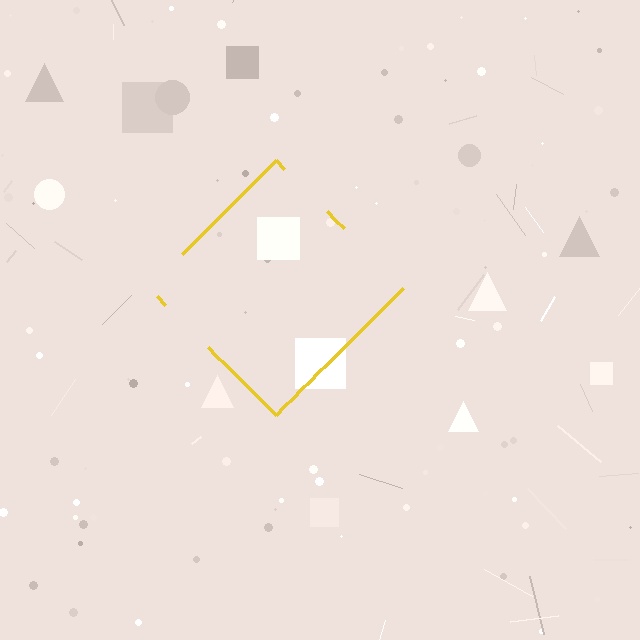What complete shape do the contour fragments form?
The contour fragments form a diamond.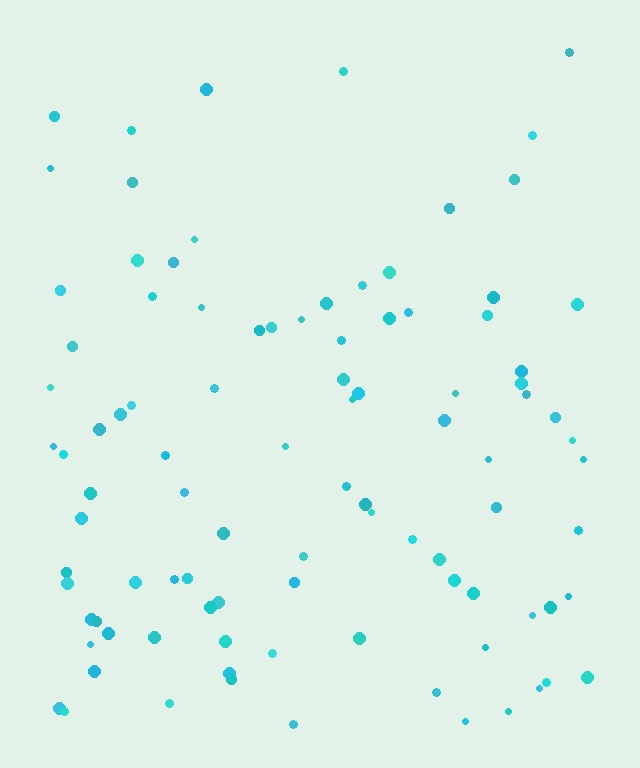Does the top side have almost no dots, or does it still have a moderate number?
Still a moderate number, just noticeably fewer than the bottom.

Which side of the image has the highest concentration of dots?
The bottom.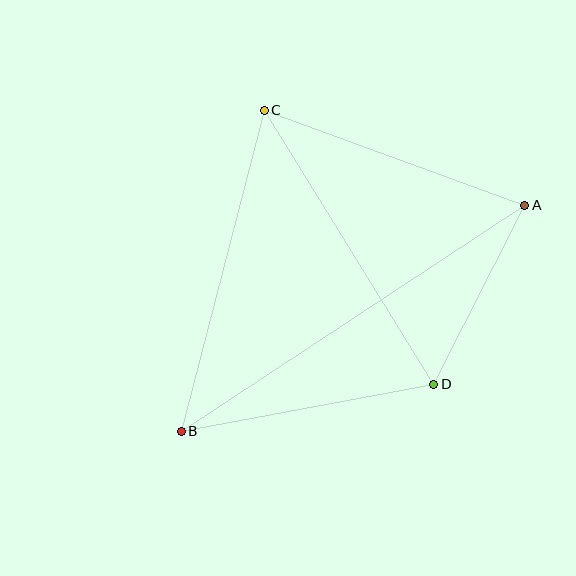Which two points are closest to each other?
Points A and D are closest to each other.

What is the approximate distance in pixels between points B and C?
The distance between B and C is approximately 332 pixels.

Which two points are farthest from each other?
Points A and B are farthest from each other.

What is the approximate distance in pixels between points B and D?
The distance between B and D is approximately 257 pixels.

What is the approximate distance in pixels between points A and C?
The distance between A and C is approximately 277 pixels.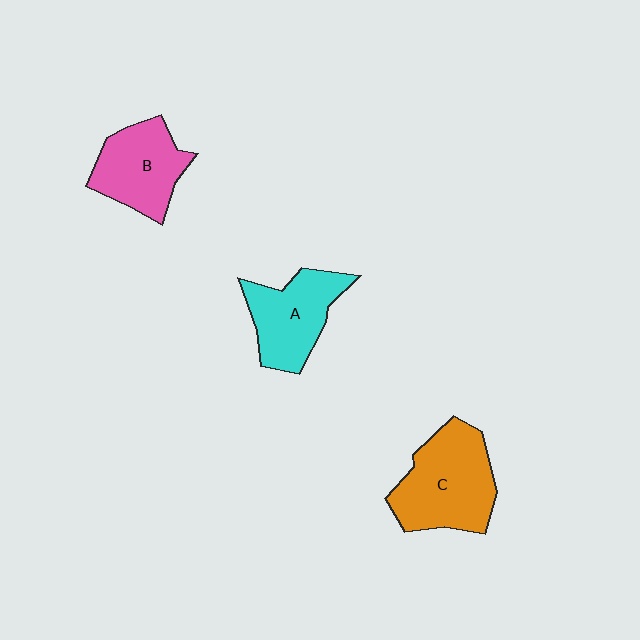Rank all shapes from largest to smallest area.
From largest to smallest: C (orange), A (cyan), B (pink).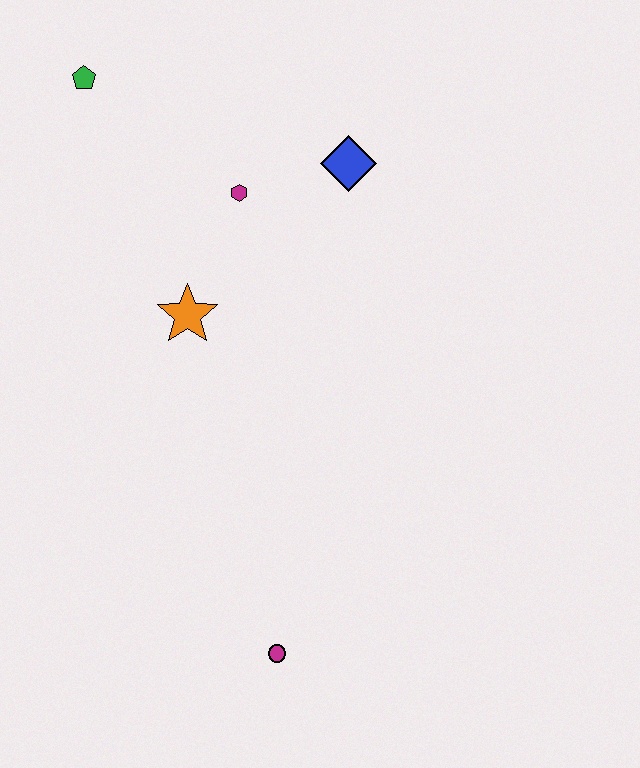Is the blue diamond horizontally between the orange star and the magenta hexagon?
No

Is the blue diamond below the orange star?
No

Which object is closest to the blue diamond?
The magenta hexagon is closest to the blue diamond.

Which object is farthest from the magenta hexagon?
The magenta circle is farthest from the magenta hexagon.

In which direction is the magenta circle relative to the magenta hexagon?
The magenta circle is below the magenta hexagon.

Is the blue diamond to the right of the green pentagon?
Yes